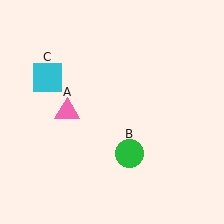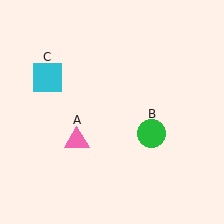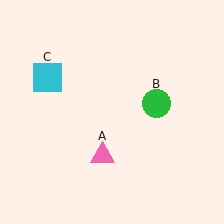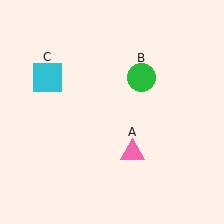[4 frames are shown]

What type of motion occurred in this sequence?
The pink triangle (object A), green circle (object B) rotated counterclockwise around the center of the scene.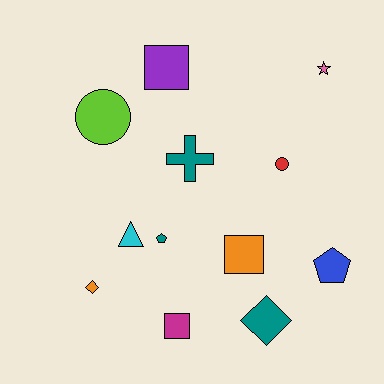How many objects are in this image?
There are 12 objects.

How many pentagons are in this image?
There are 2 pentagons.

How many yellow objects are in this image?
There are no yellow objects.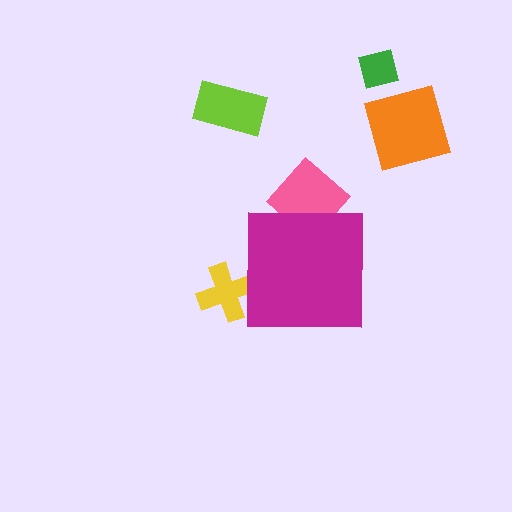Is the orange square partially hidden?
No, the orange square is fully visible.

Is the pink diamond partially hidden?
Yes, the pink diamond is partially hidden behind the magenta square.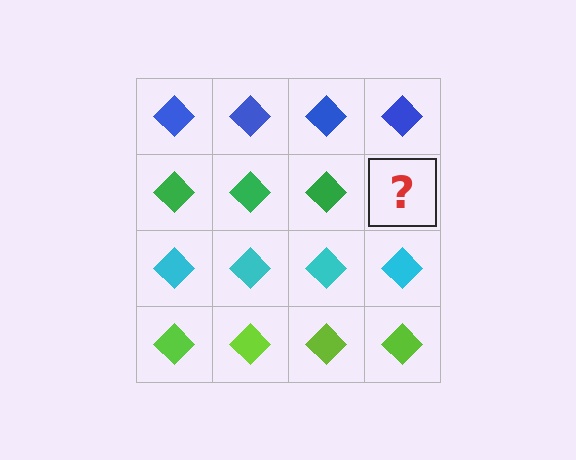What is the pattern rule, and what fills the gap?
The rule is that each row has a consistent color. The gap should be filled with a green diamond.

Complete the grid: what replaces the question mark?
The question mark should be replaced with a green diamond.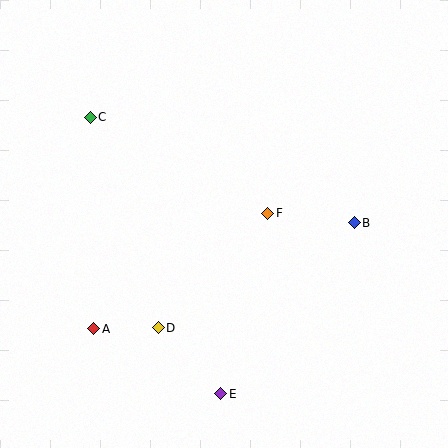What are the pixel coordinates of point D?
Point D is at (158, 328).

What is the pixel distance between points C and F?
The distance between C and F is 202 pixels.